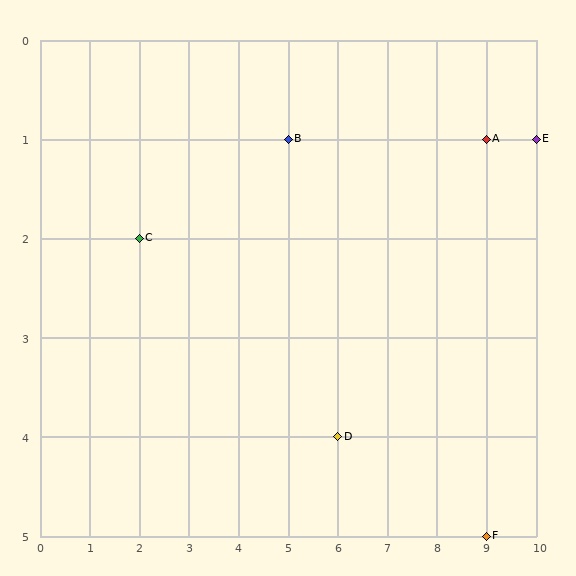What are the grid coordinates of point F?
Point F is at grid coordinates (9, 5).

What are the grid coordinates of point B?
Point B is at grid coordinates (5, 1).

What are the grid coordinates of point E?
Point E is at grid coordinates (10, 1).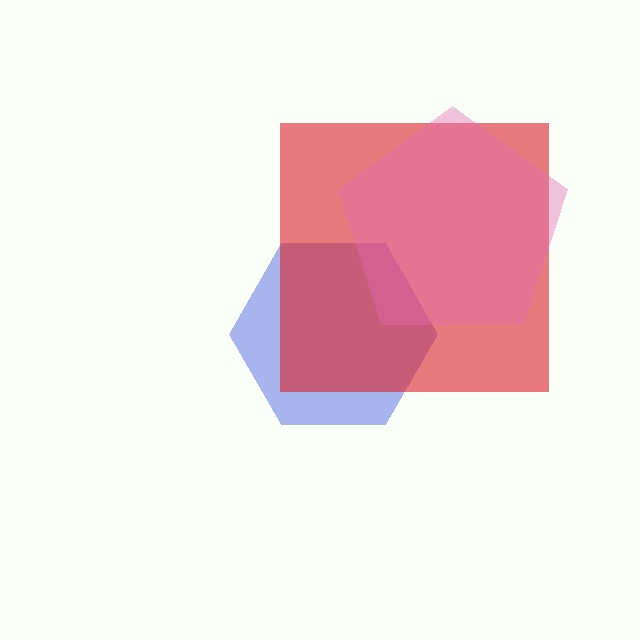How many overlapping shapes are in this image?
There are 3 overlapping shapes in the image.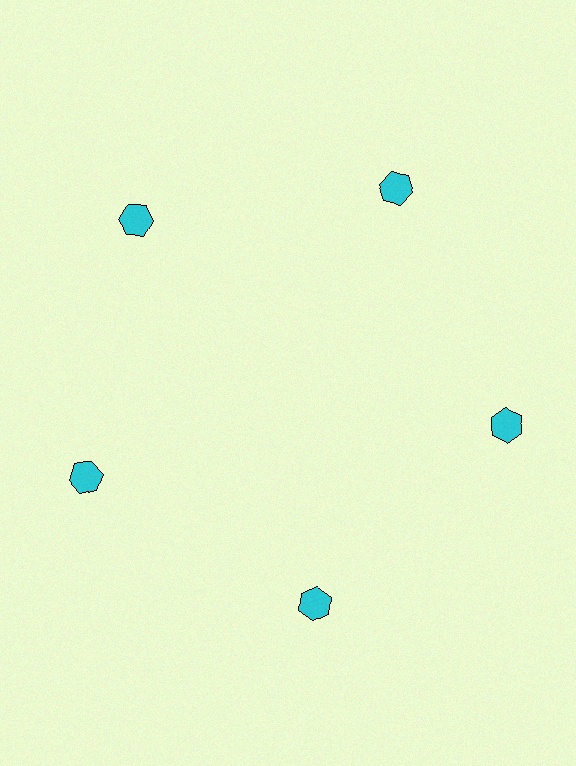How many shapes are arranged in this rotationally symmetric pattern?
There are 5 shapes, arranged in 5 groups of 1.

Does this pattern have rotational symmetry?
Yes, this pattern has 5-fold rotational symmetry. It looks the same after rotating 72 degrees around the center.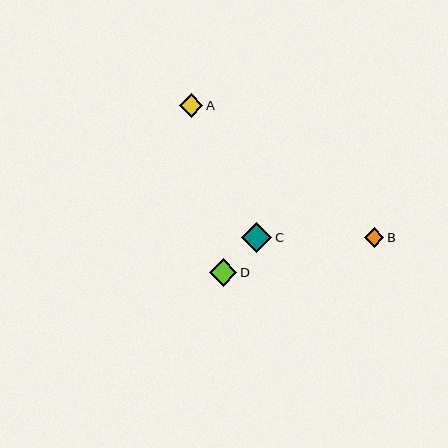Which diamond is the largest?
Diamond C is the largest with a size of approximately 30 pixels.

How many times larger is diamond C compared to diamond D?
Diamond C is approximately 1.1 times the size of diamond D.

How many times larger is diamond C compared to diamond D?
Diamond C is approximately 1.1 times the size of diamond D.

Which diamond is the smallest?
Diamond B is the smallest with a size of approximately 19 pixels.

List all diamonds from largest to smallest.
From largest to smallest: C, D, A, B.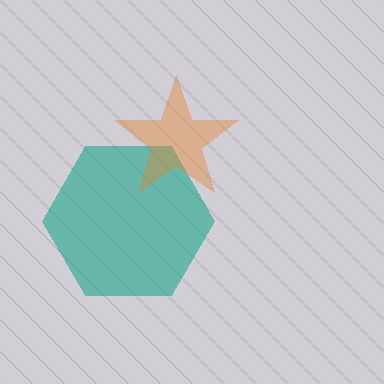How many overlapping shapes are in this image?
There are 2 overlapping shapes in the image.